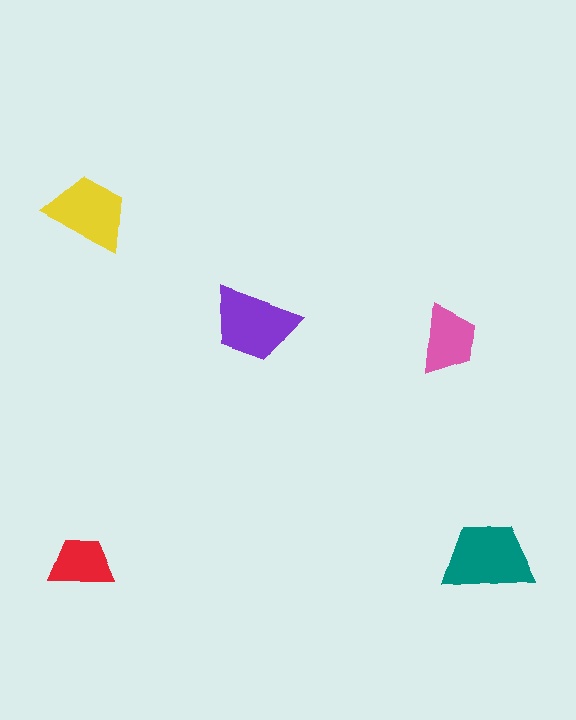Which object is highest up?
The yellow trapezoid is topmost.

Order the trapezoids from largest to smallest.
the teal one, the purple one, the yellow one, the pink one, the red one.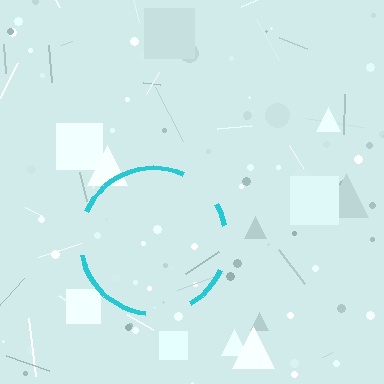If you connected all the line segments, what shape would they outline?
They would outline a circle.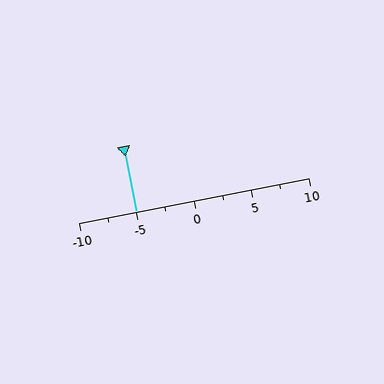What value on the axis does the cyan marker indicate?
The marker indicates approximately -5.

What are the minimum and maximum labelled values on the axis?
The axis runs from -10 to 10.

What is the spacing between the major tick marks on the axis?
The major ticks are spaced 5 apart.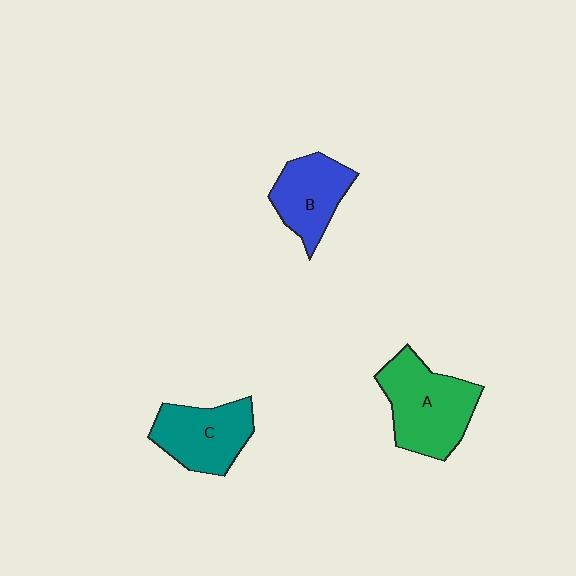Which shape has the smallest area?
Shape B (blue).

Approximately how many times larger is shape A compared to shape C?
Approximately 1.3 times.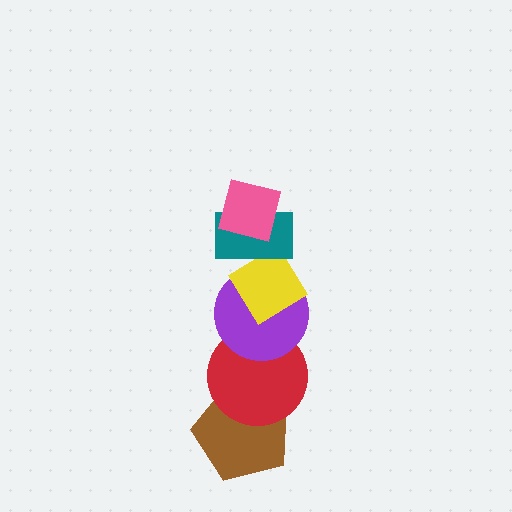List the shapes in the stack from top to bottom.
From top to bottom: the pink square, the teal rectangle, the yellow diamond, the purple circle, the red circle, the brown pentagon.